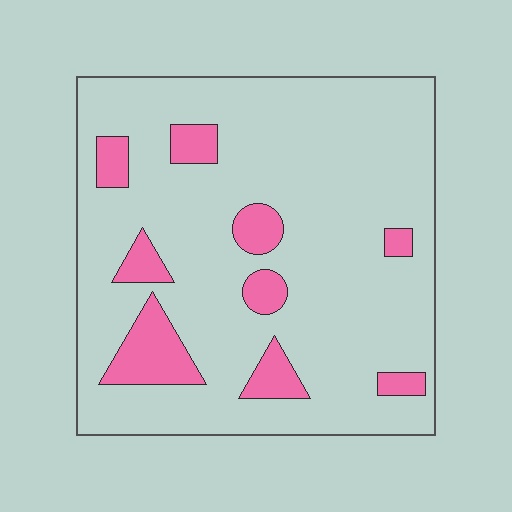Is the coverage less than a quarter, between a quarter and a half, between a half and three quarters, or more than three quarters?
Less than a quarter.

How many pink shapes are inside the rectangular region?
9.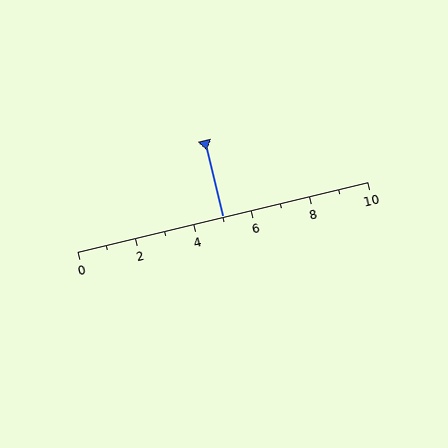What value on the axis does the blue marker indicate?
The marker indicates approximately 5.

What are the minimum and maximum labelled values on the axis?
The axis runs from 0 to 10.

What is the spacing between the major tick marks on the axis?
The major ticks are spaced 2 apart.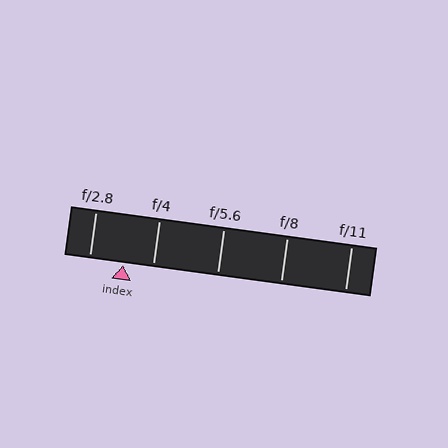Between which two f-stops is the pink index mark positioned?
The index mark is between f/2.8 and f/4.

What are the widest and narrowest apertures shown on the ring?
The widest aperture shown is f/2.8 and the narrowest is f/11.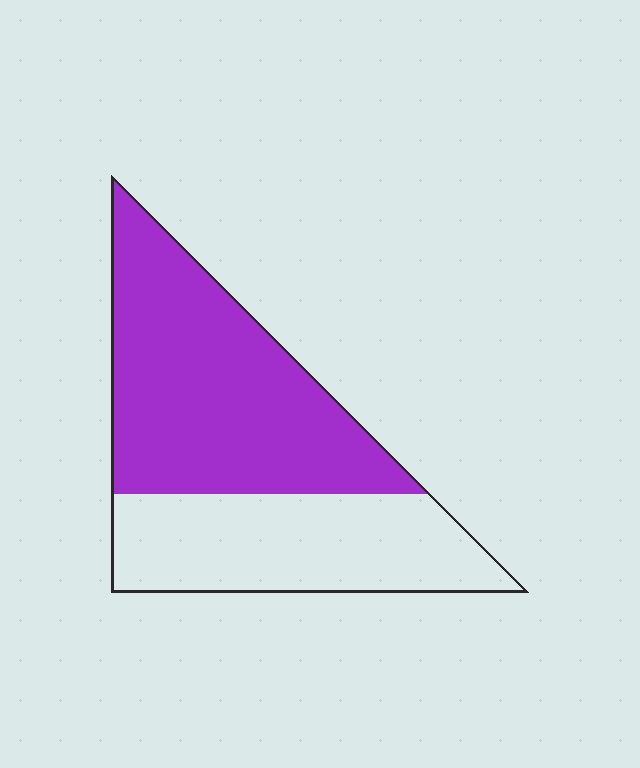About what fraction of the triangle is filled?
About three fifths (3/5).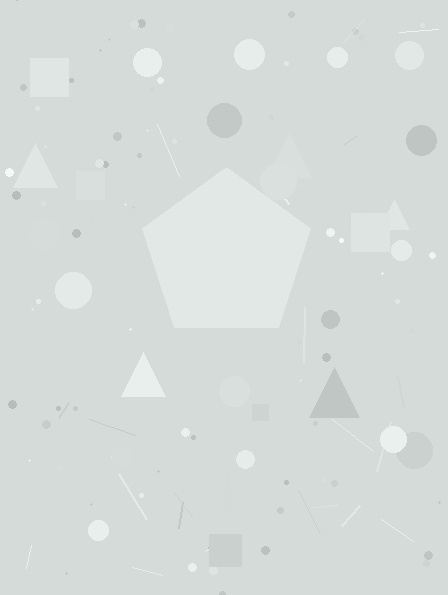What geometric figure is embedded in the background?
A pentagon is embedded in the background.